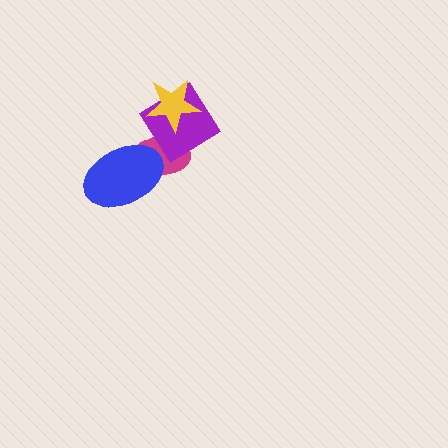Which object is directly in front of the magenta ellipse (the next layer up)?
The purple diamond is directly in front of the magenta ellipse.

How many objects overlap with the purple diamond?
2 objects overlap with the purple diamond.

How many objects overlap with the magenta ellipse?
3 objects overlap with the magenta ellipse.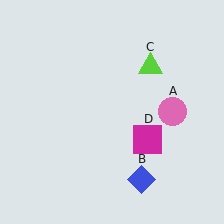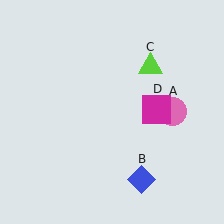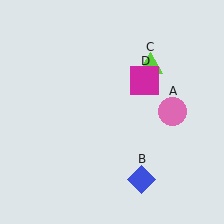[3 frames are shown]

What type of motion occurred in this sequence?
The magenta square (object D) rotated counterclockwise around the center of the scene.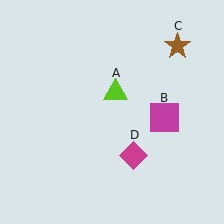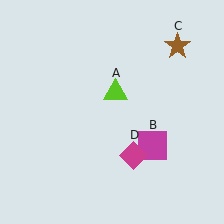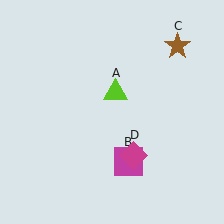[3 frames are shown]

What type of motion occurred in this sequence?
The magenta square (object B) rotated clockwise around the center of the scene.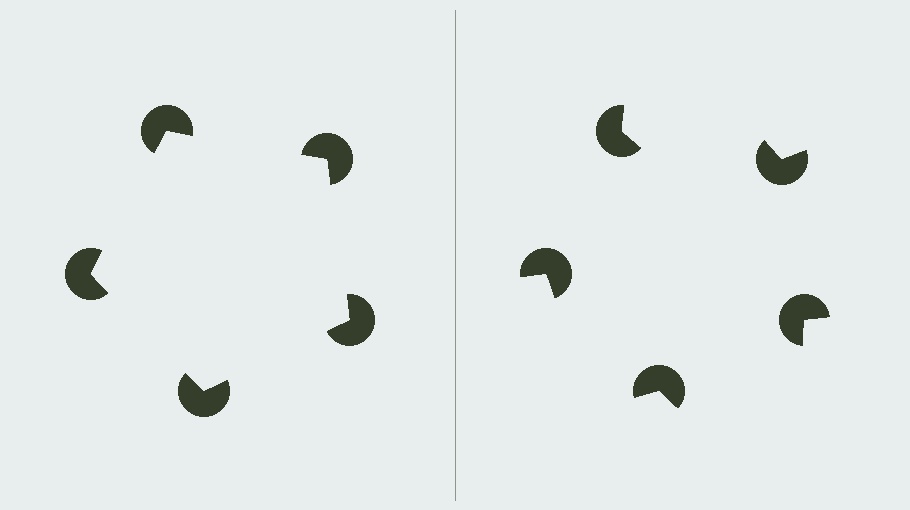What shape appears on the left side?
An illusory pentagon.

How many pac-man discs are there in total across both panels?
10 — 5 on each side.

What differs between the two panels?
The pac-man discs are positioned identically on both sides; only the wedge orientations differ. On the left they align to a pentagon; on the right they are misaligned.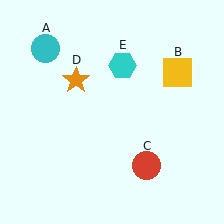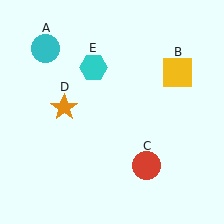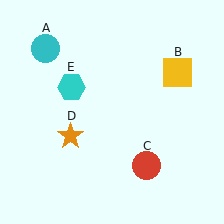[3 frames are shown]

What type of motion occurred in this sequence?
The orange star (object D), cyan hexagon (object E) rotated counterclockwise around the center of the scene.